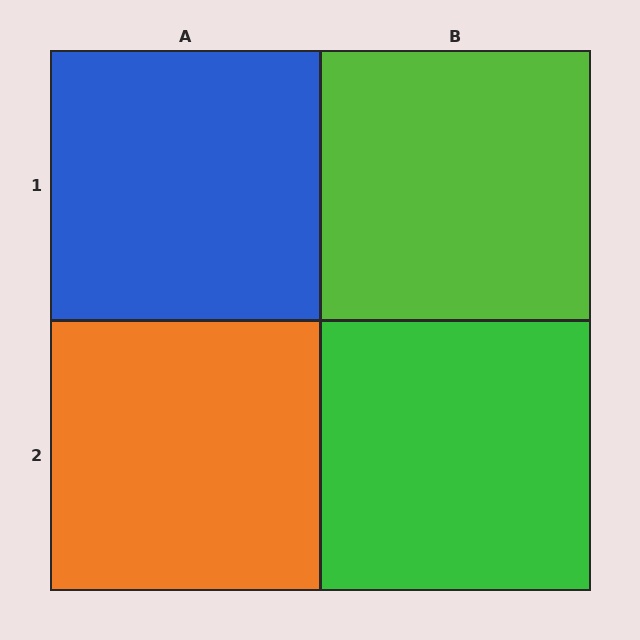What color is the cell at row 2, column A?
Orange.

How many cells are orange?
1 cell is orange.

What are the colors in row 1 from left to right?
Blue, lime.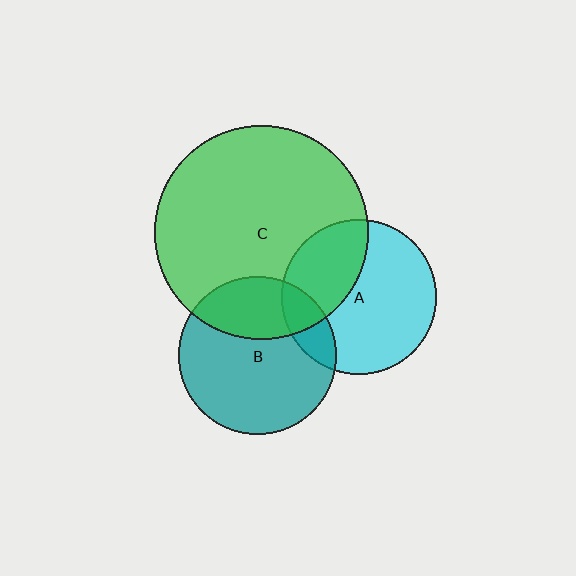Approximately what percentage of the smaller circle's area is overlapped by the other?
Approximately 35%.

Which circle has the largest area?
Circle C (green).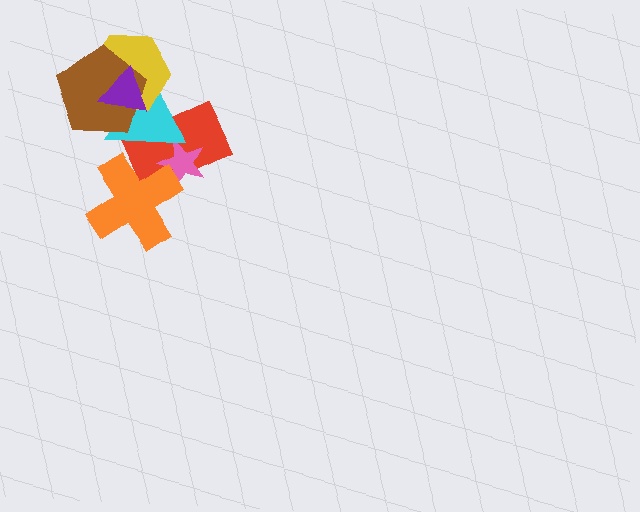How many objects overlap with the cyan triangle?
6 objects overlap with the cyan triangle.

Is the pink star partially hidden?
Yes, it is partially covered by another shape.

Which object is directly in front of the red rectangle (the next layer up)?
The pink star is directly in front of the red rectangle.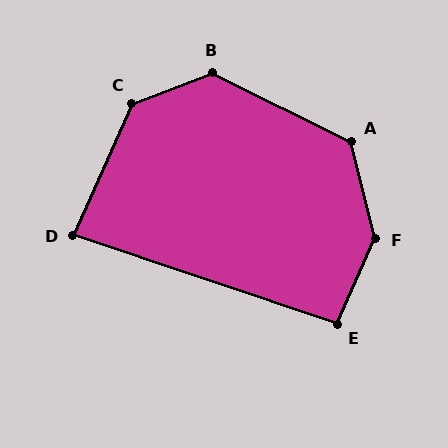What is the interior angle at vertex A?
Approximately 130 degrees (obtuse).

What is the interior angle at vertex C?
Approximately 135 degrees (obtuse).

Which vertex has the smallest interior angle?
D, at approximately 84 degrees.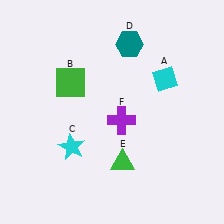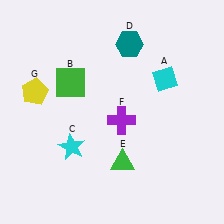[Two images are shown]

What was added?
A yellow pentagon (G) was added in Image 2.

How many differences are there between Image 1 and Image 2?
There is 1 difference between the two images.